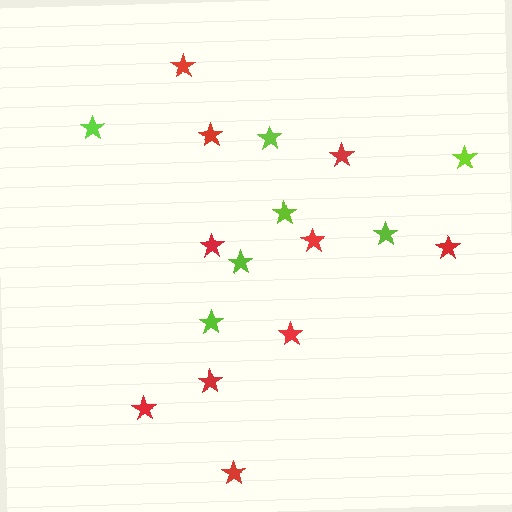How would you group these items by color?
There are 2 groups: one group of red stars (10) and one group of lime stars (7).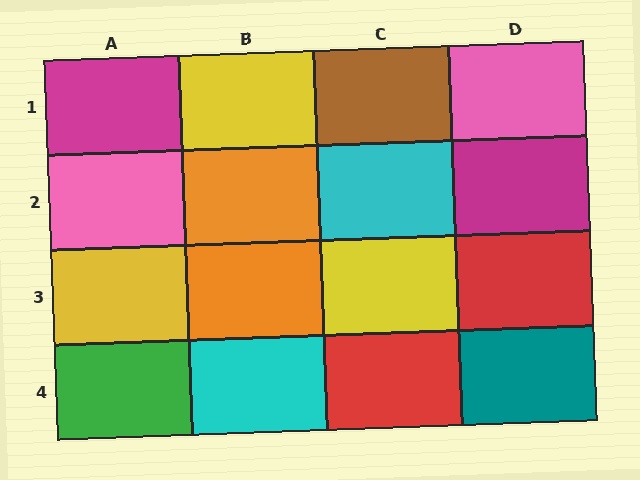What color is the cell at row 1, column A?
Magenta.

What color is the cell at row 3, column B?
Orange.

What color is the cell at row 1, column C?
Brown.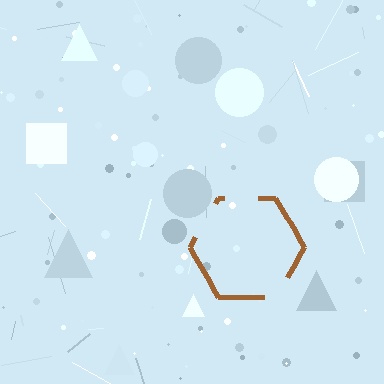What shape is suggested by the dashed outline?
The dashed outline suggests a hexagon.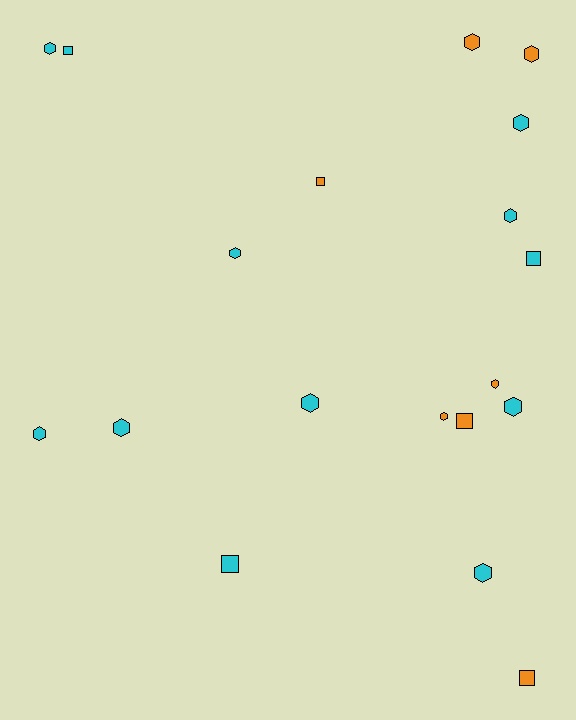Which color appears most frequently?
Cyan, with 12 objects.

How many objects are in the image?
There are 19 objects.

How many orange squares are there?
There are 3 orange squares.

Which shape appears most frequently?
Hexagon, with 13 objects.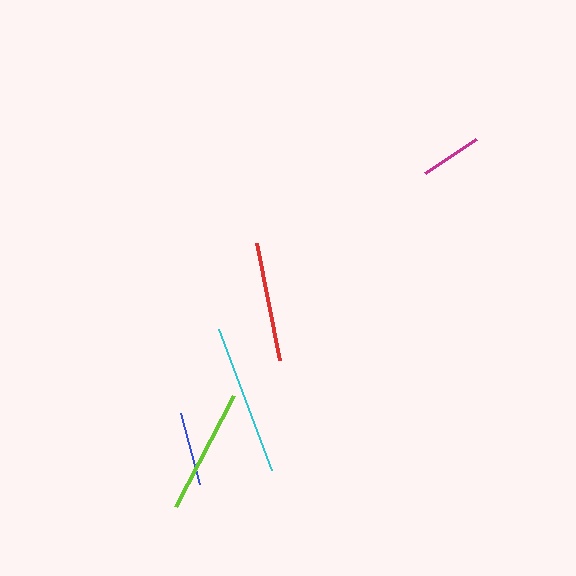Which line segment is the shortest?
The magenta line is the shortest at approximately 61 pixels.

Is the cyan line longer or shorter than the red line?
The cyan line is longer than the red line.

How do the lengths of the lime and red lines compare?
The lime and red lines are approximately the same length.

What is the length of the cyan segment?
The cyan segment is approximately 150 pixels long.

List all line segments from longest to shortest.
From longest to shortest: cyan, lime, red, blue, magenta.